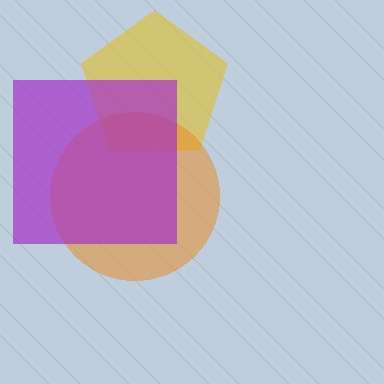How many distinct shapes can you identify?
There are 3 distinct shapes: a yellow pentagon, an orange circle, a purple square.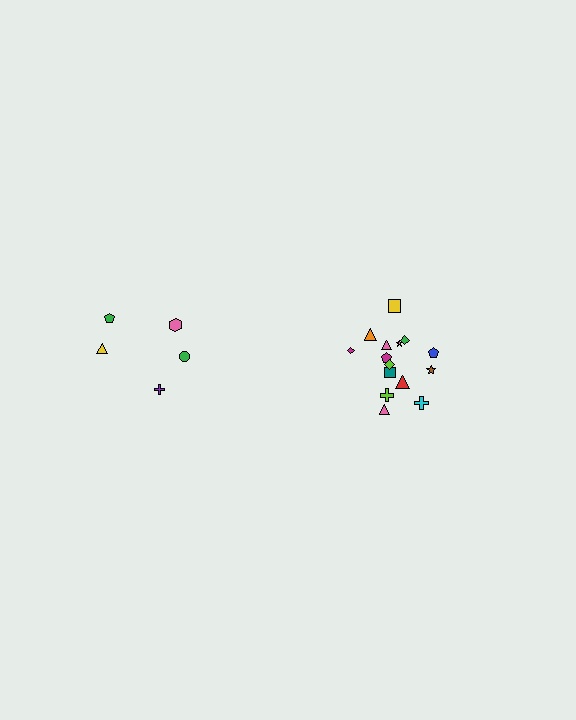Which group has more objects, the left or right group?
The right group.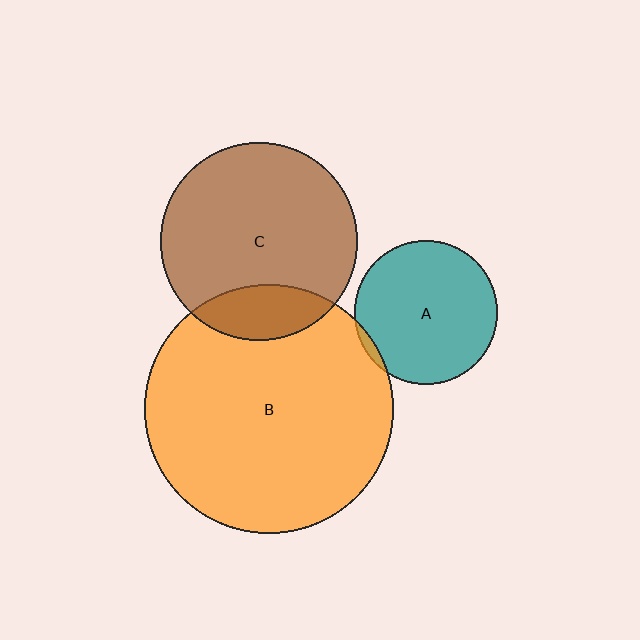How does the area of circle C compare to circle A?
Approximately 1.9 times.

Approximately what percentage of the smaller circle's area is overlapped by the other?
Approximately 20%.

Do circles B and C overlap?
Yes.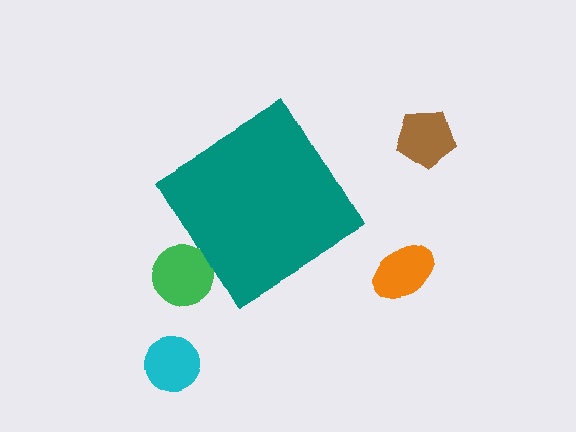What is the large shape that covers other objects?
A teal diamond.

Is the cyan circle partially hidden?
No, the cyan circle is fully visible.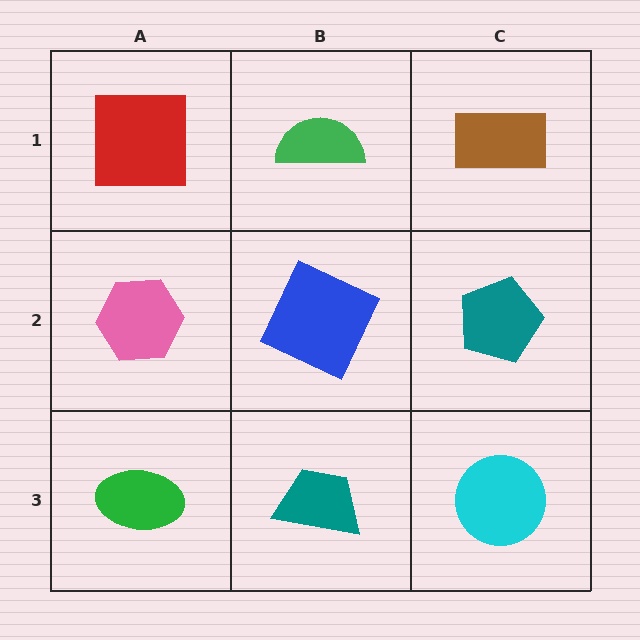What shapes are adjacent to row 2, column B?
A green semicircle (row 1, column B), a teal trapezoid (row 3, column B), a pink hexagon (row 2, column A), a teal pentagon (row 2, column C).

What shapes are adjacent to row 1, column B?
A blue square (row 2, column B), a red square (row 1, column A), a brown rectangle (row 1, column C).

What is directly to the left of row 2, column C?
A blue square.